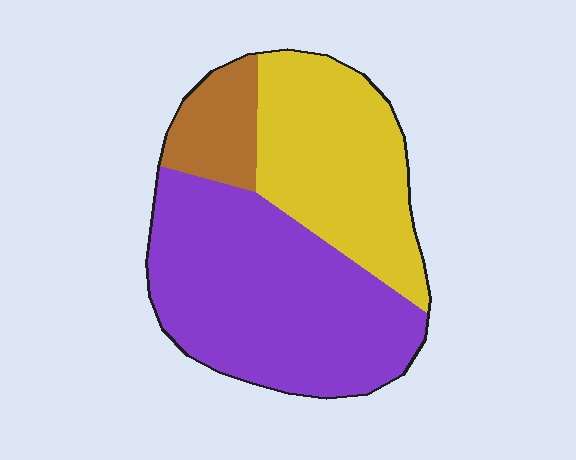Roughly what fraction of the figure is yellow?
Yellow covers roughly 35% of the figure.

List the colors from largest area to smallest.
From largest to smallest: purple, yellow, brown.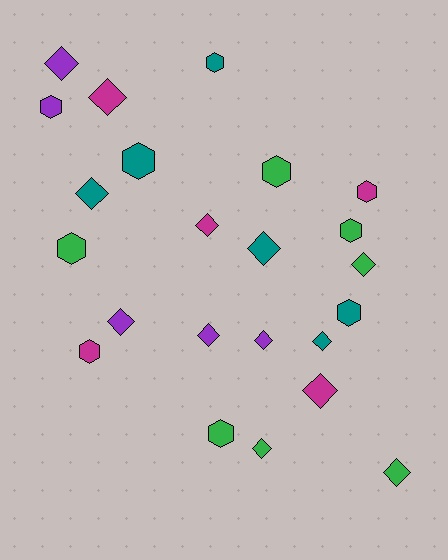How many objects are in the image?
There are 23 objects.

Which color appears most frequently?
Green, with 7 objects.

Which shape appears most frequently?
Diamond, with 13 objects.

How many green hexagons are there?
There are 4 green hexagons.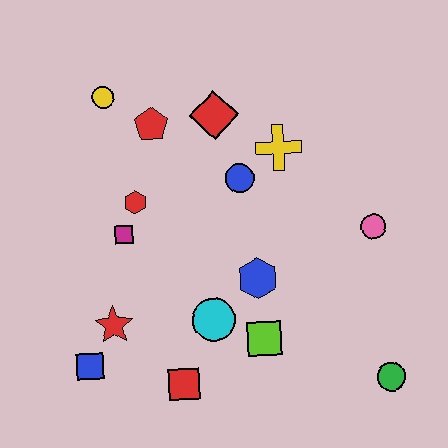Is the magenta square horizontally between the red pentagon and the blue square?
Yes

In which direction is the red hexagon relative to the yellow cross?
The red hexagon is to the left of the yellow cross.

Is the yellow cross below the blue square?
No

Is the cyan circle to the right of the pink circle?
No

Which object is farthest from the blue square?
The pink circle is farthest from the blue square.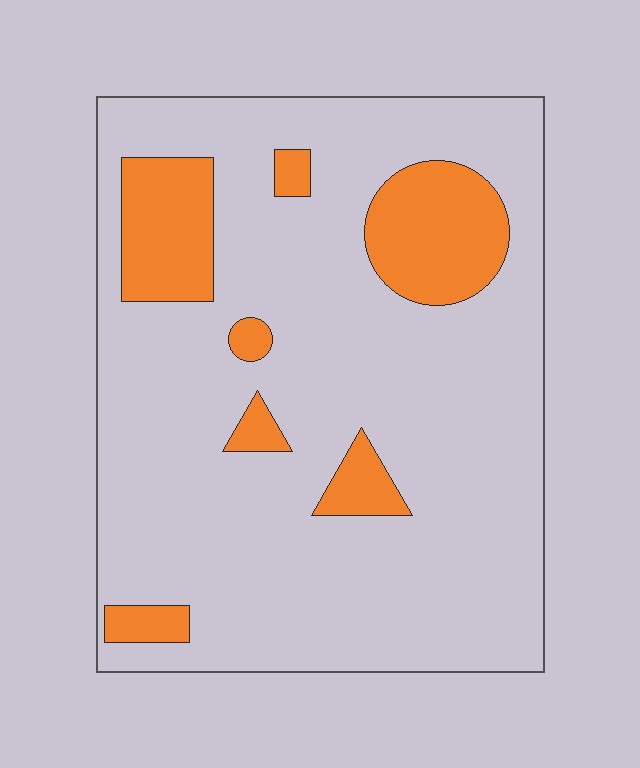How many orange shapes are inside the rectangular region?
7.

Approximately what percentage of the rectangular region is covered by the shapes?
Approximately 15%.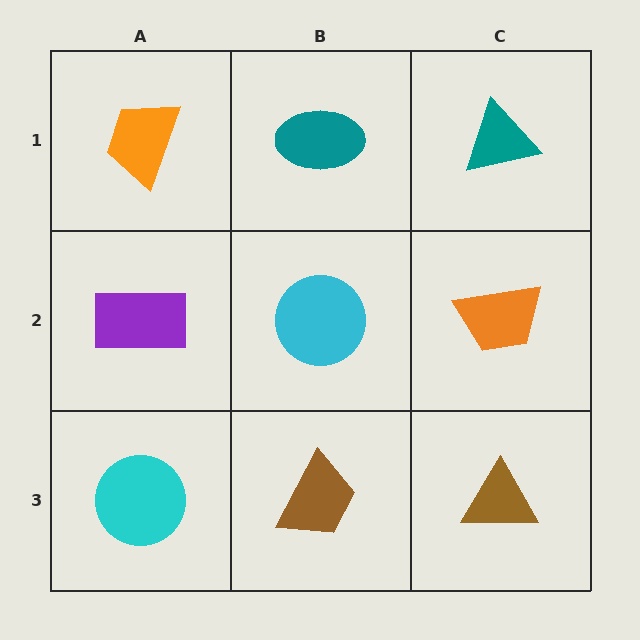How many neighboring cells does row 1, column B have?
3.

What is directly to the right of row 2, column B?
An orange trapezoid.